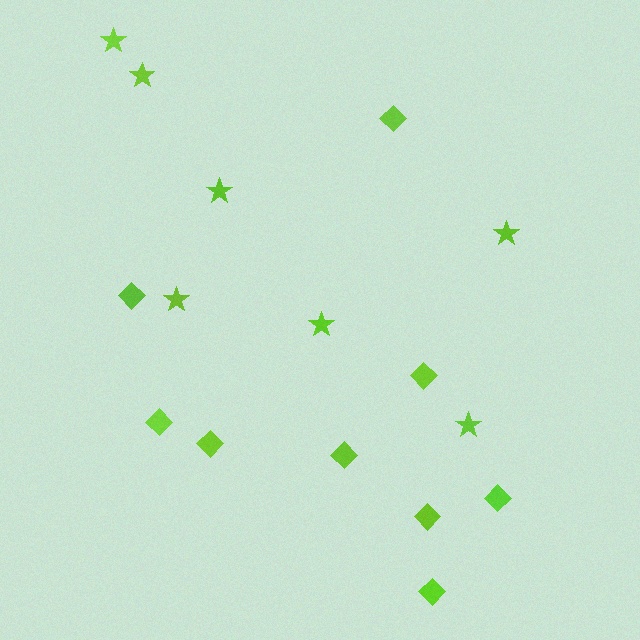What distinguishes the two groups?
There are 2 groups: one group of stars (7) and one group of diamonds (9).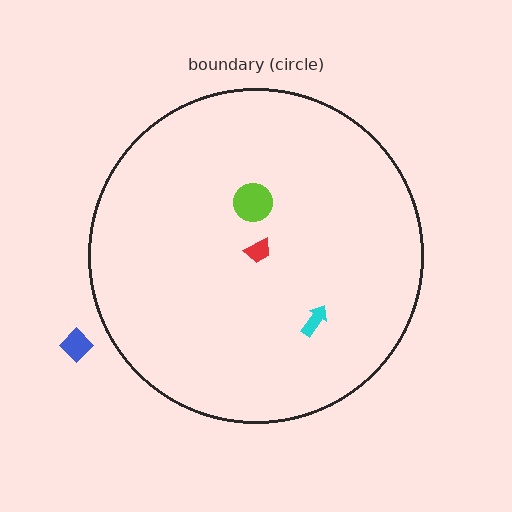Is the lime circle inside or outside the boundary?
Inside.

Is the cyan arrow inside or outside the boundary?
Inside.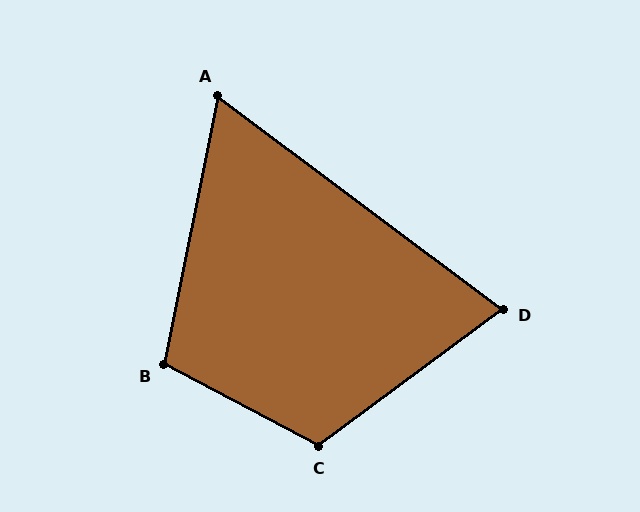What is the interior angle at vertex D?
Approximately 74 degrees (acute).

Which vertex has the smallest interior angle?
A, at approximately 64 degrees.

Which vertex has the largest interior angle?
C, at approximately 116 degrees.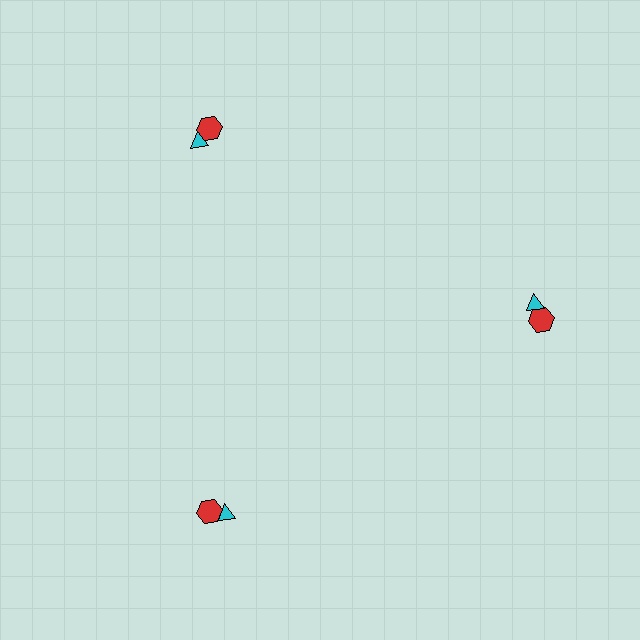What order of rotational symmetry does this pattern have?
This pattern has 3-fold rotational symmetry.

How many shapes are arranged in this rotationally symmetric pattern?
There are 6 shapes, arranged in 3 groups of 2.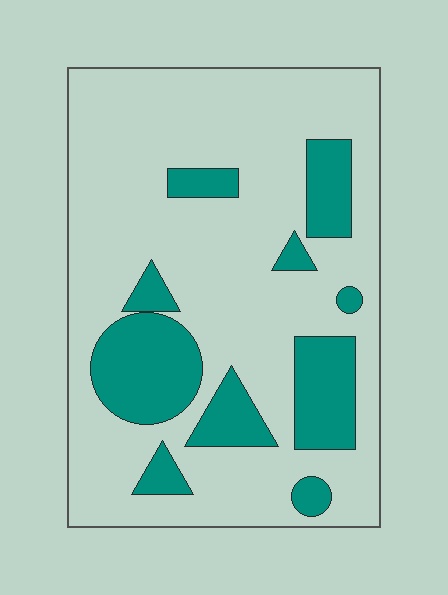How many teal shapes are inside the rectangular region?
10.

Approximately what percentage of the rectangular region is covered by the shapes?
Approximately 25%.